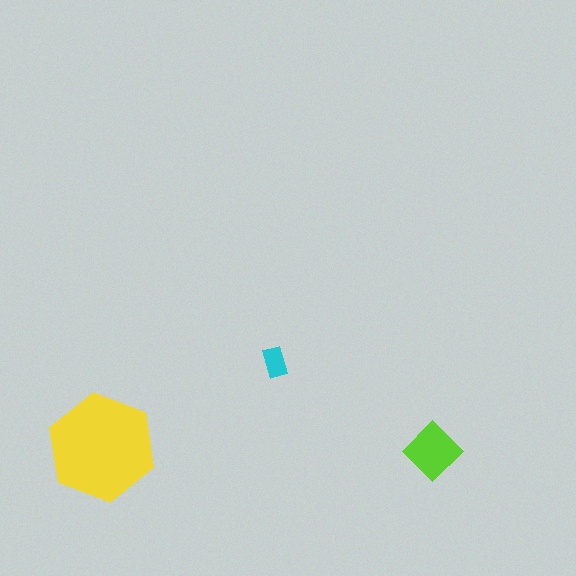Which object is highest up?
The cyan rectangle is topmost.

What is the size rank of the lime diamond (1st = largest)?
2nd.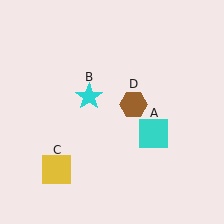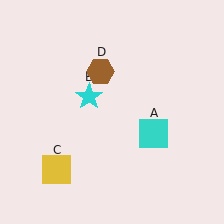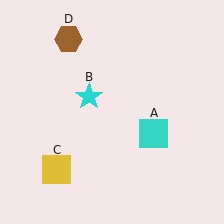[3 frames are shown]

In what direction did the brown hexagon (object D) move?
The brown hexagon (object D) moved up and to the left.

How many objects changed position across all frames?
1 object changed position: brown hexagon (object D).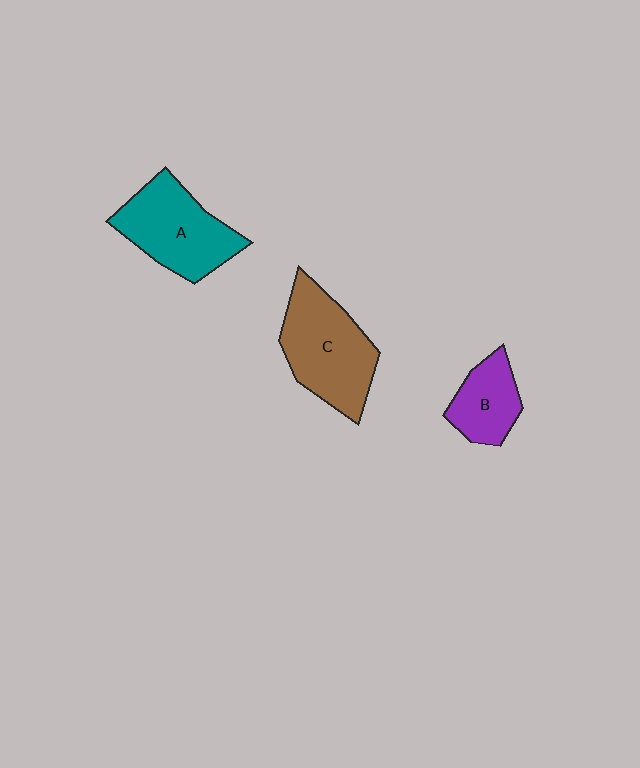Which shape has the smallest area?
Shape B (purple).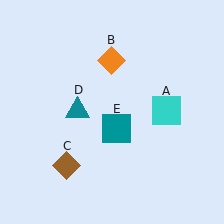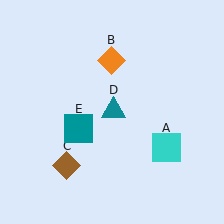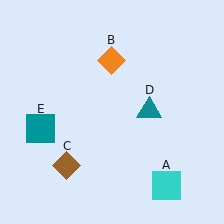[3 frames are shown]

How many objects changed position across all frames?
3 objects changed position: cyan square (object A), teal triangle (object D), teal square (object E).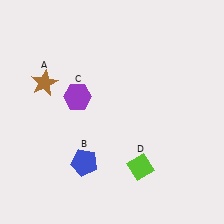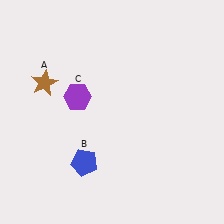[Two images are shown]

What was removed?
The lime diamond (D) was removed in Image 2.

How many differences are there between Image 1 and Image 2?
There is 1 difference between the two images.